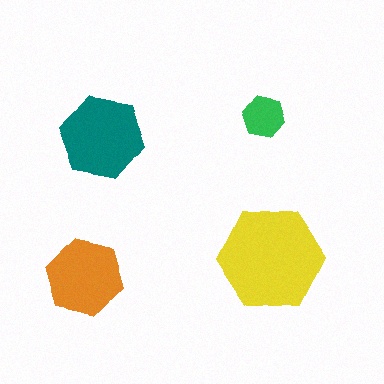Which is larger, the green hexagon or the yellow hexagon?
The yellow one.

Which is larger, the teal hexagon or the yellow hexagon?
The yellow one.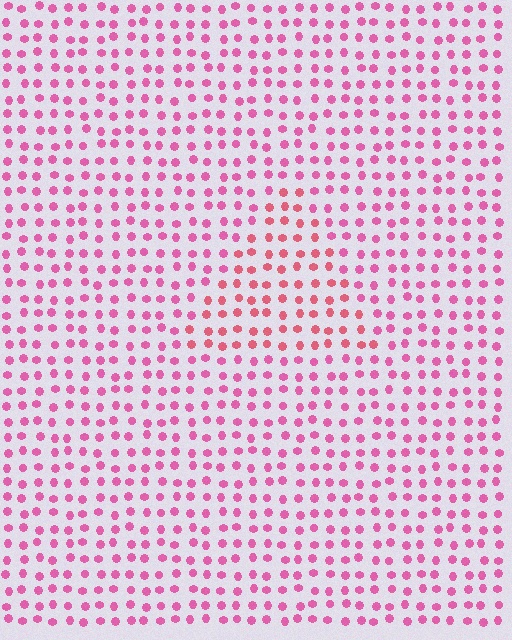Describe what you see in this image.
The image is filled with small pink elements in a uniform arrangement. A triangle-shaped region is visible where the elements are tinted to a slightly different hue, forming a subtle color boundary.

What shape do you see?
I see a triangle.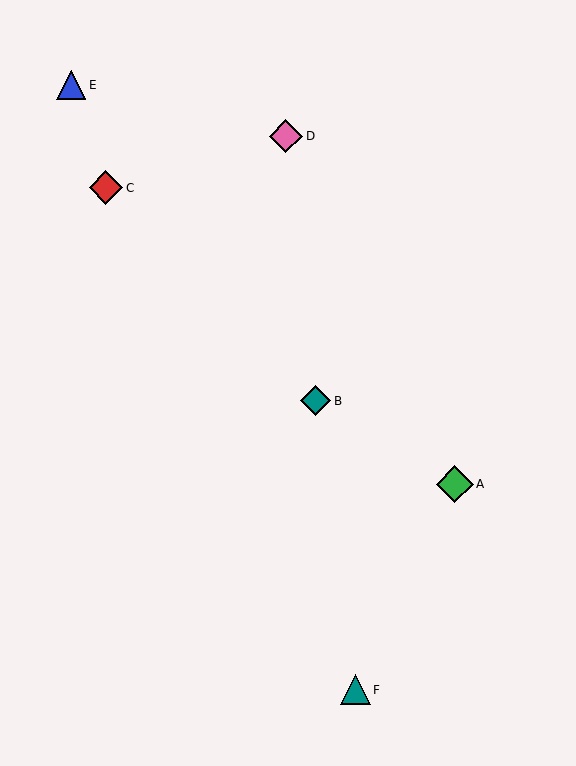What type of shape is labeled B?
Shape B is a teal diamond.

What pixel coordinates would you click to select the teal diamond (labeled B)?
Click at (316, 401) to select the teal diamond B.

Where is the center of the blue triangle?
The center of the blue triangle is at (71, 85).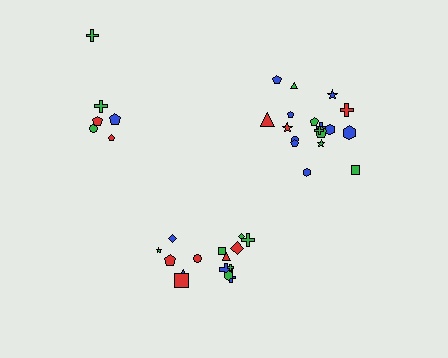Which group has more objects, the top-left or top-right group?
The top-right group.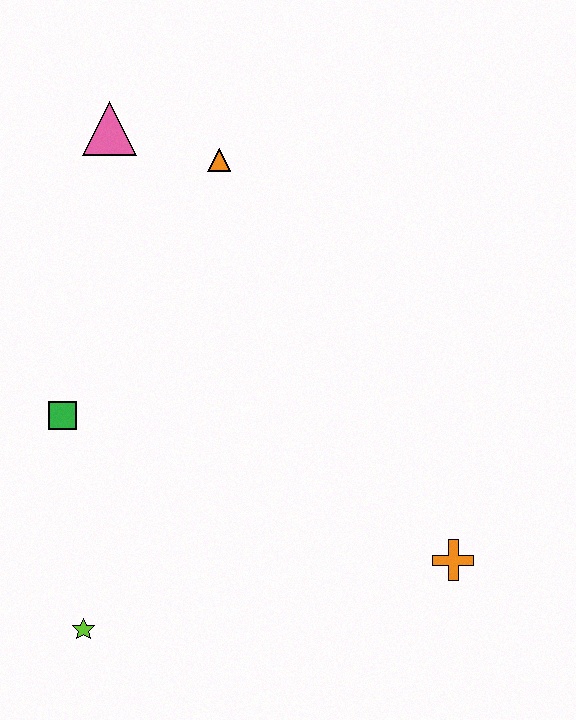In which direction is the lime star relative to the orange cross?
The lime star is to the left of the orange cross.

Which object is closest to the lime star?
The green square is closest to the lime star.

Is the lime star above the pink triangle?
No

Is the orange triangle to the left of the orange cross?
Yes